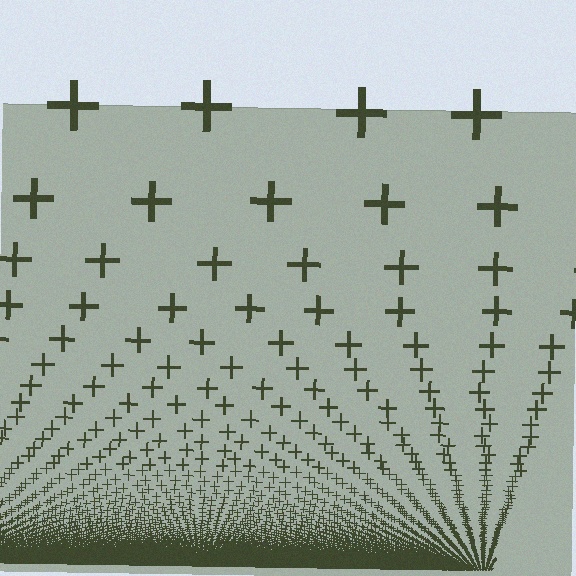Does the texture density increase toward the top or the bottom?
Density increases toward the bottom.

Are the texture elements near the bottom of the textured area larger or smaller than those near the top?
Smaller. The gradient is inverted — elements near the bottom are smaller and denser.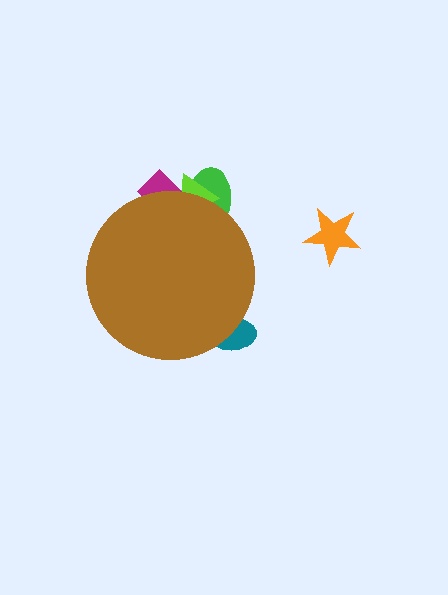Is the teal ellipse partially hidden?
Yes, the teal ellipse is partially hidden behind the brown circle.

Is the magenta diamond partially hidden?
Yes, the magenta diamond is partially hidden behind the brown circle.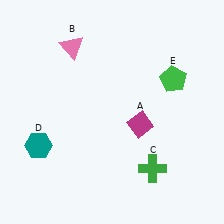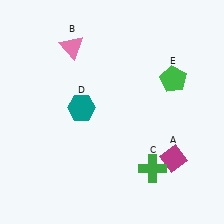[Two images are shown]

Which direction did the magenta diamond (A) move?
The magenta diamond (A) moved down.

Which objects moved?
The objects that moved are: the magenta diamond (A), the teal hexagon (D).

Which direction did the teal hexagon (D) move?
The teal hexagon (D) moved right.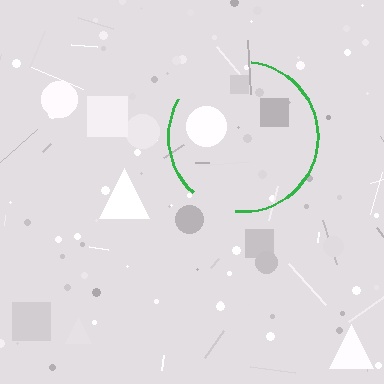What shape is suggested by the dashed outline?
The dashed outline suggests a circle.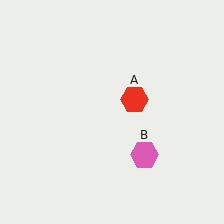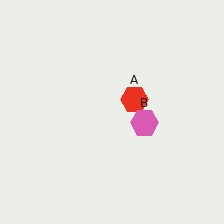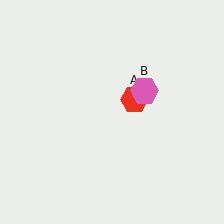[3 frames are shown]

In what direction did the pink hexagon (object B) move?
The pink hexagon (object B) moved up.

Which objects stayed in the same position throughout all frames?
Red hexagon (object A) remained stationary.